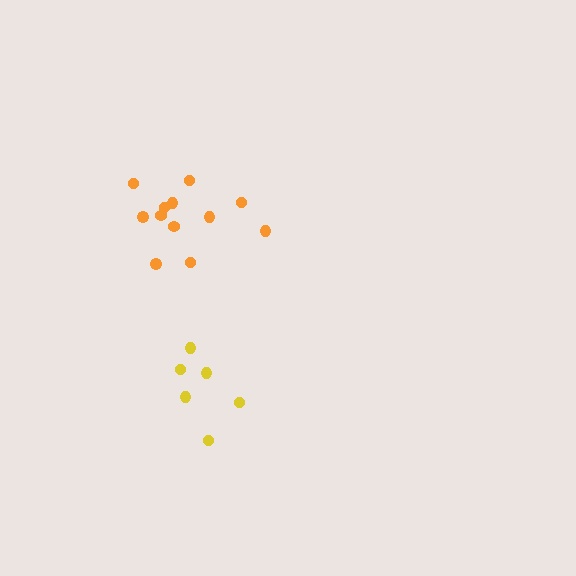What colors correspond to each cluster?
The clusters are colored: orange, yellow.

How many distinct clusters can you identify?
There are 2 distinct clusters.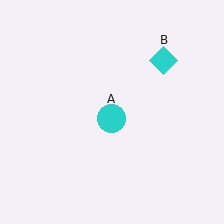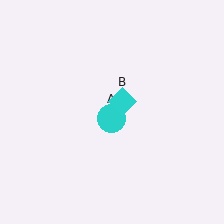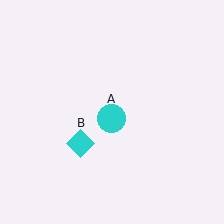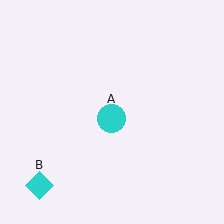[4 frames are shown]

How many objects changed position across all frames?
1 object changed position: cyan diamond (object B).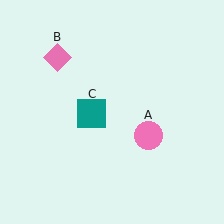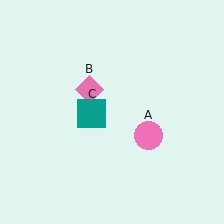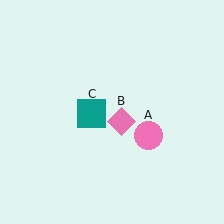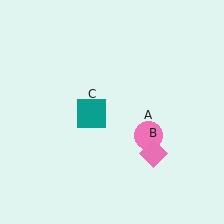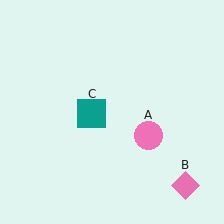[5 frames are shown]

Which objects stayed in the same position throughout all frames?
Pink circle (object A) and teal square (object C) remained stationary.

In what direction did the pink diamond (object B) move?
The pink diamond (object B) moved down and to the right.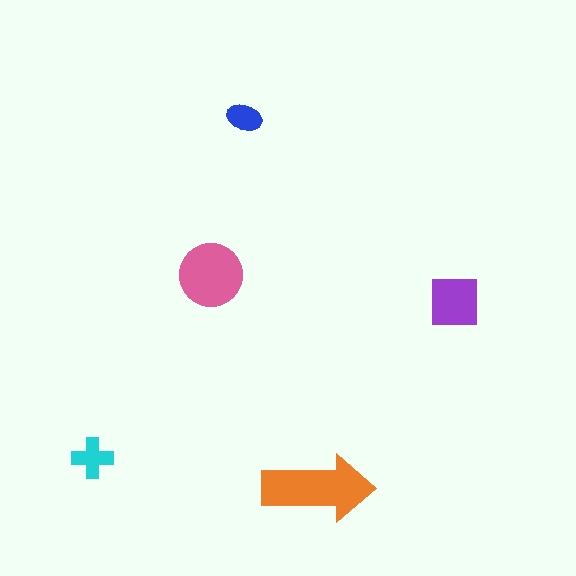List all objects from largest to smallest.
The orange arrow, the pink circle, the purple square, the cyan cross, the blue ellipse.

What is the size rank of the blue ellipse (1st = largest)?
5th.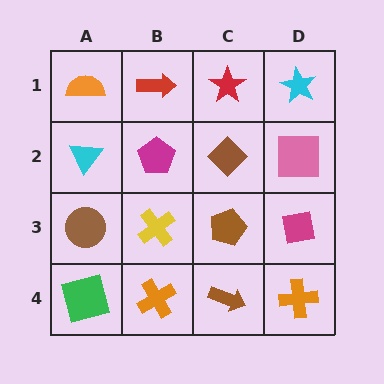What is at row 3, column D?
A magenta square.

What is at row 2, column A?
A cyan triangle.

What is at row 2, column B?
A magenta pentagon.